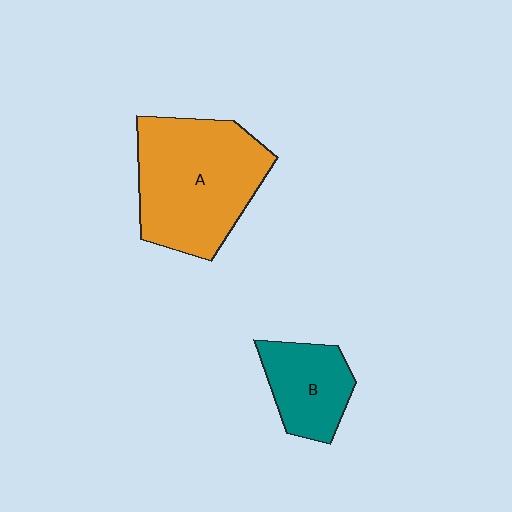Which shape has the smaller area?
Shape B (teal).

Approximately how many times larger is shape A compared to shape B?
Approximately 2.1 times.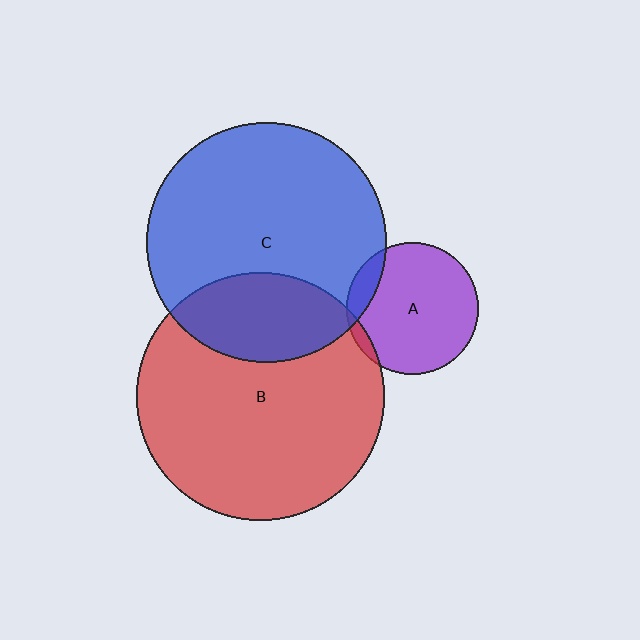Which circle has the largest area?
Circle B (red).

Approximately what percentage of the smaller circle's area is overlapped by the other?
Approximately 10%.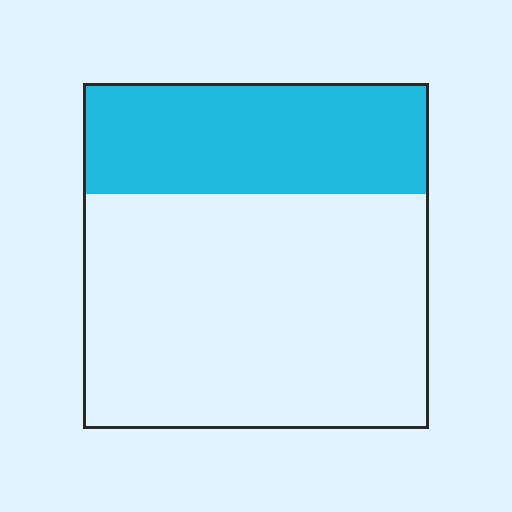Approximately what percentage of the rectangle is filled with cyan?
Approximately 30%.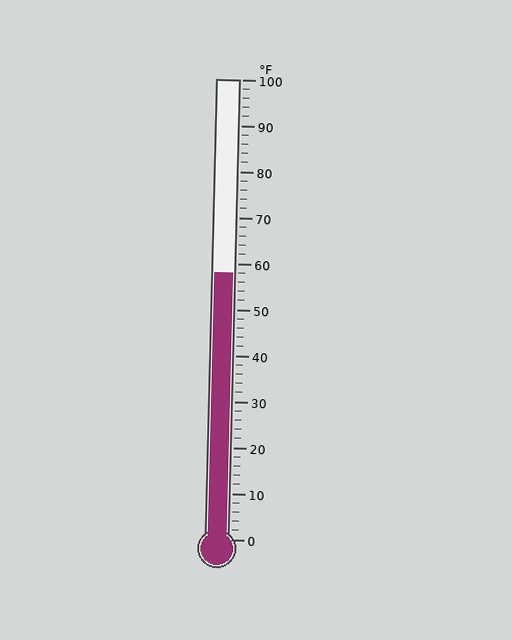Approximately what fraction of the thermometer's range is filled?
The thermometer is filled to approximately 60% of its range.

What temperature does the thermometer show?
The thermometer shows approximately 58°F.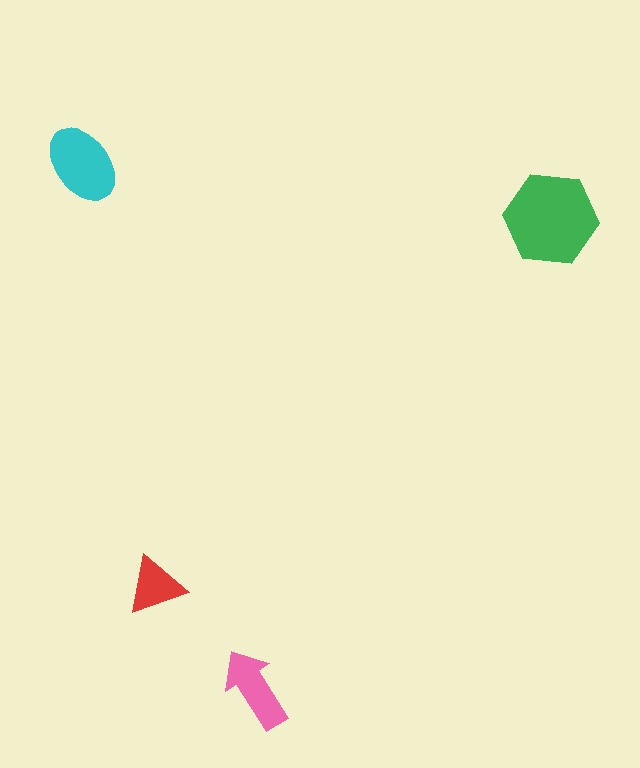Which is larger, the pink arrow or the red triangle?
The pink arrow.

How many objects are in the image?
There are 4 objects in the image.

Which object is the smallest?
The red triangle.